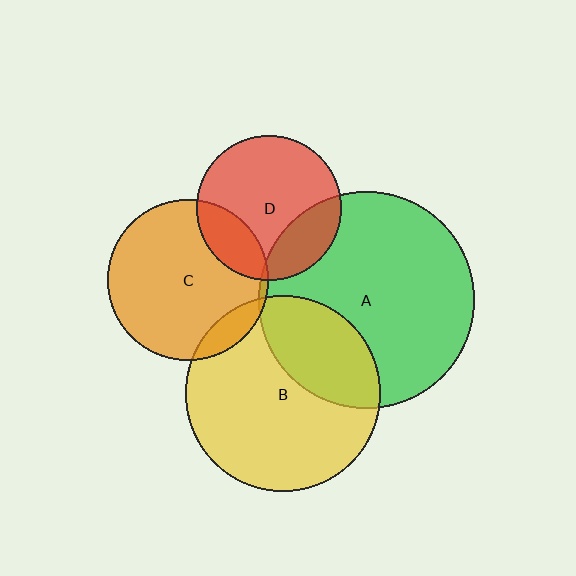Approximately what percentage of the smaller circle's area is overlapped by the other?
Approximately 30%.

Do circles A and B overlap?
Yes.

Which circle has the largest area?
Circle A (green).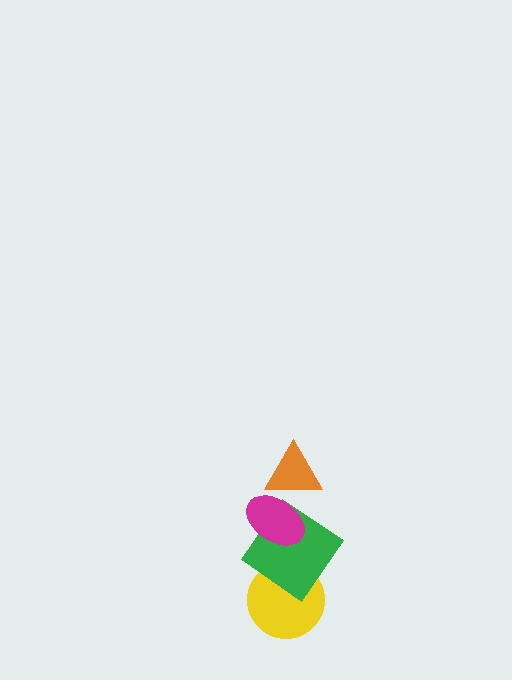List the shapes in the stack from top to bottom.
From top to bottom: the orange triangle, the magenta ellipse, the green diamond, the yellow circle.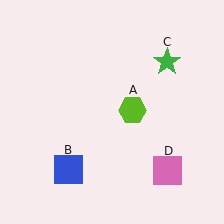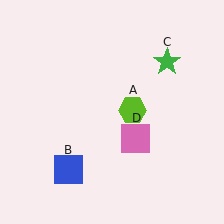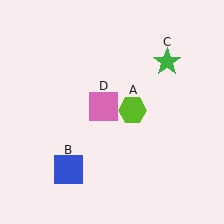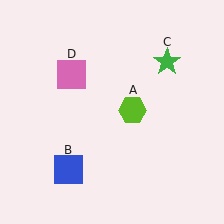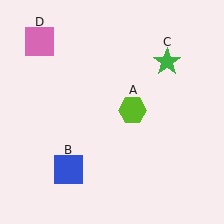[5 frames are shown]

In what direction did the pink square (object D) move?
The pink square (object D) moved up and to the left.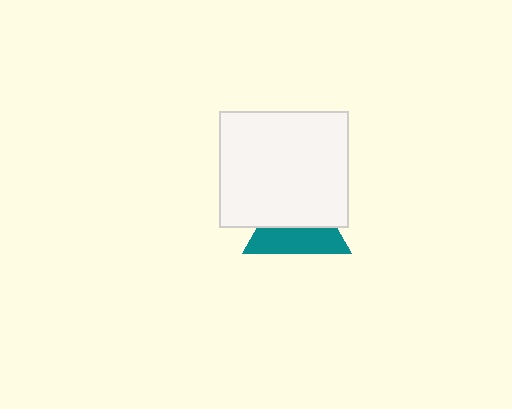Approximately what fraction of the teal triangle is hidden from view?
Roughly 53% of the teal triangle is hidden behind the white rectangle.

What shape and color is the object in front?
The object in front is a white rectangle.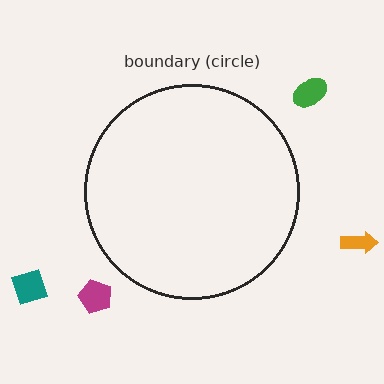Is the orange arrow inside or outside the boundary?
Outside.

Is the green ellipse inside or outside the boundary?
Outside.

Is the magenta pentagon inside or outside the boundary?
Outside.